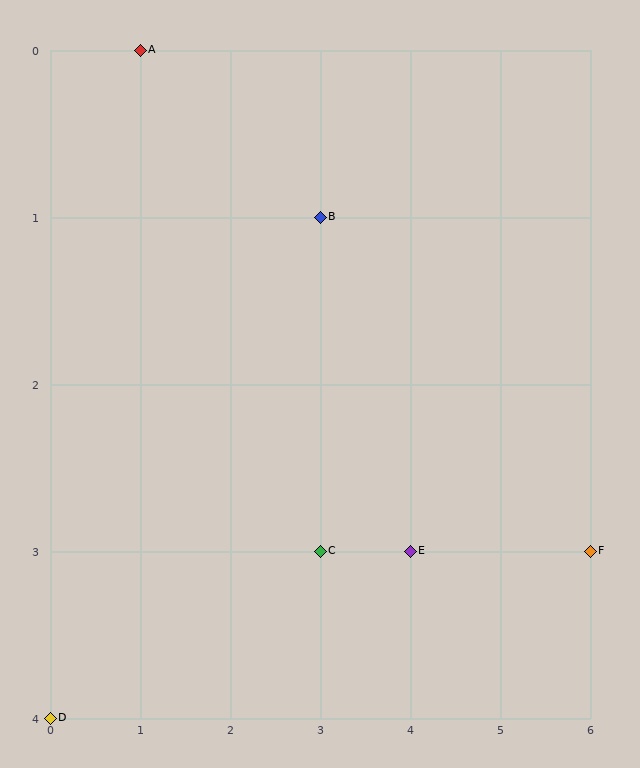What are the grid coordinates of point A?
Point A is at grid coordinates (1, 0).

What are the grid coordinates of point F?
Point F is at grid coordinates (6, 3).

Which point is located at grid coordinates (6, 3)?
Point F is at (6, 3).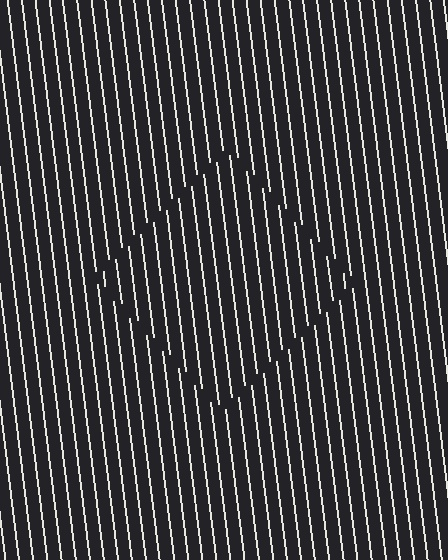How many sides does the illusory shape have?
4 sides — the line-ends trace a square.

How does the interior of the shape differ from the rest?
The interior of the shape contains the same grating, shifted by half a period — the contour is defined by the phase discontinuity where line-ends from the inner and outer gratings abut.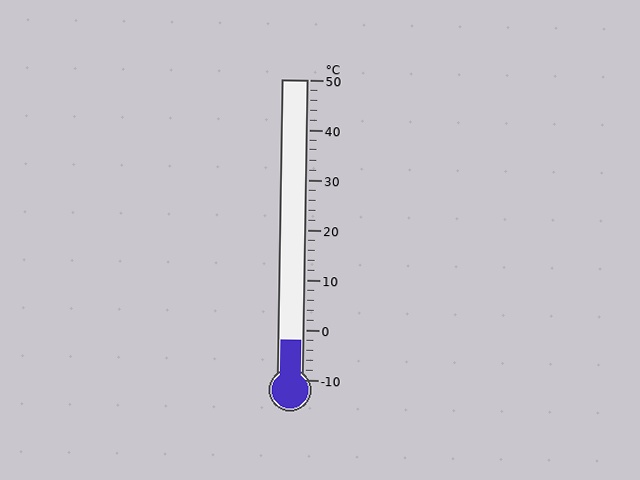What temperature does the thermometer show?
The thermometer shows approximately -2°C.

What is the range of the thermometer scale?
The thermometer scale ranges from -10°C to 50°C.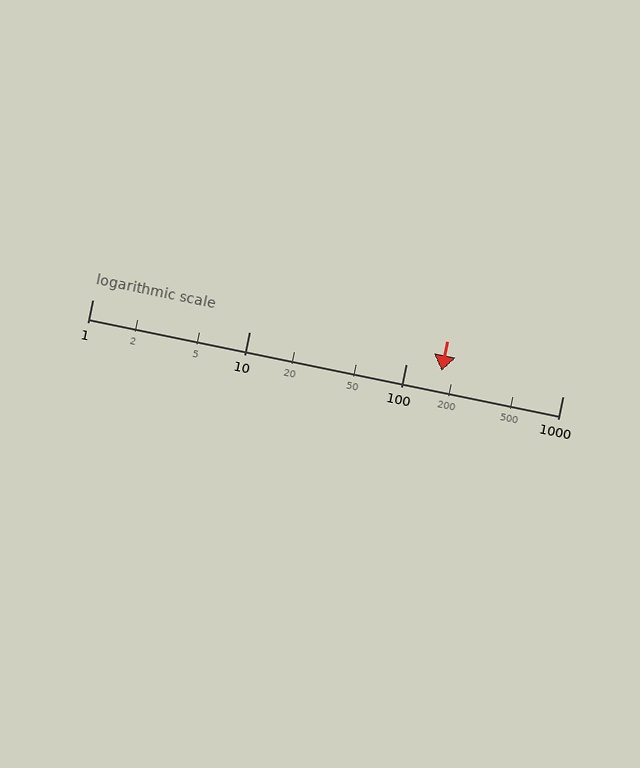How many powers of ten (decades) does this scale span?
The scale spans 3 decades, from 1 to 1000.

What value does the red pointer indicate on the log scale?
The pointer indicates approximately 170.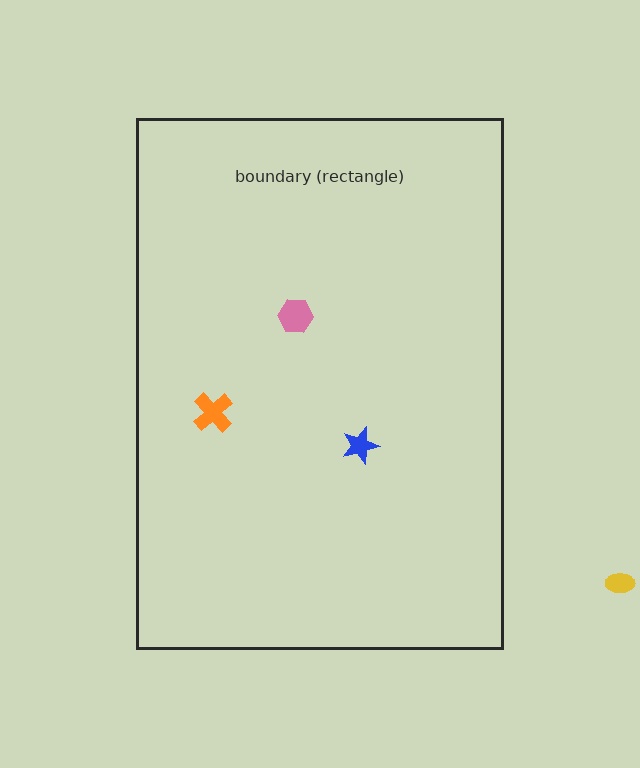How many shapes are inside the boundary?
3 inside, 1 outside.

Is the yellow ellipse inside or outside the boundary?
Outside.